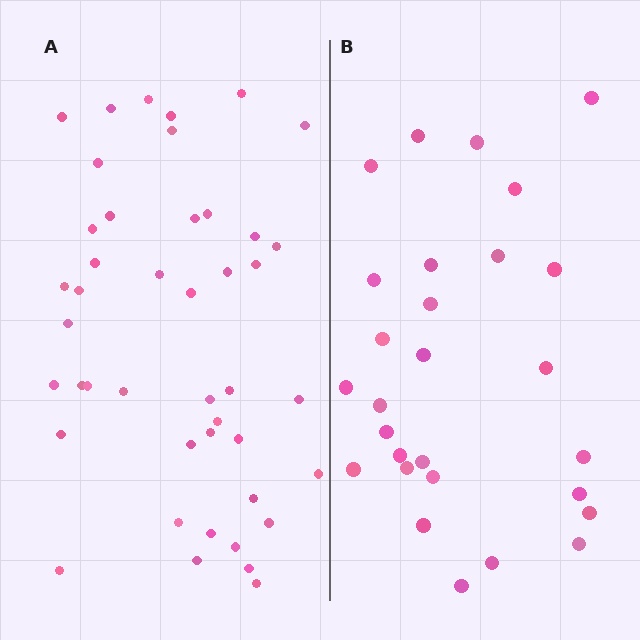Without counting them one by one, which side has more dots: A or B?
Region A (the left region) has more dots.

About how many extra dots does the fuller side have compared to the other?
Region A has approximately 15 more dots than region B.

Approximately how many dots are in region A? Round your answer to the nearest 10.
About 40 dots. (The exact count is 44, which rounds to 40.)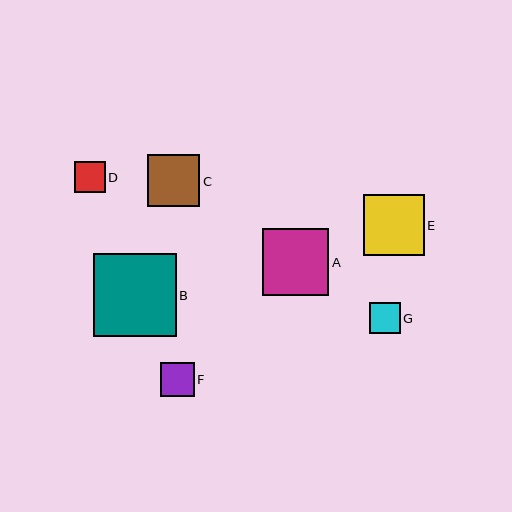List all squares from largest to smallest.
From largest to smallest: B, A, E, C, F, D, G.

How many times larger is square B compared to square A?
Square B is approximately 1.2 times the size of square A.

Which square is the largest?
Square B is the largest with a size of approximately 83 pixels.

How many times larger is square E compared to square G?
Square E is approximately 2.0 times the size of square G.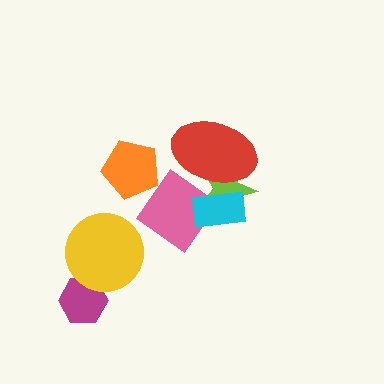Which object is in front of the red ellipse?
The cyan rectangle is in front of the red ellipse.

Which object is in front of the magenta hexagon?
The yellow circle is in front of the magenta hexagon.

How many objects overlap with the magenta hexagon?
1 object overlaps with the magenta hexagon.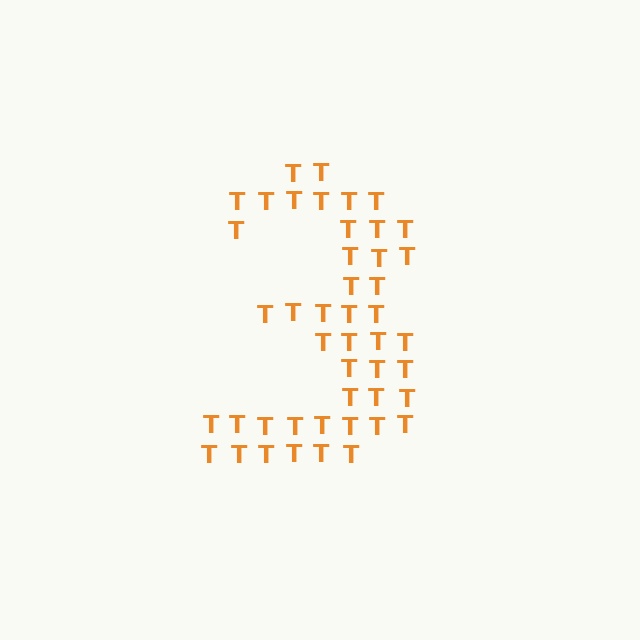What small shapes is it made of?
It is made of small letter T's.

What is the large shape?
The large shape is the digit 3.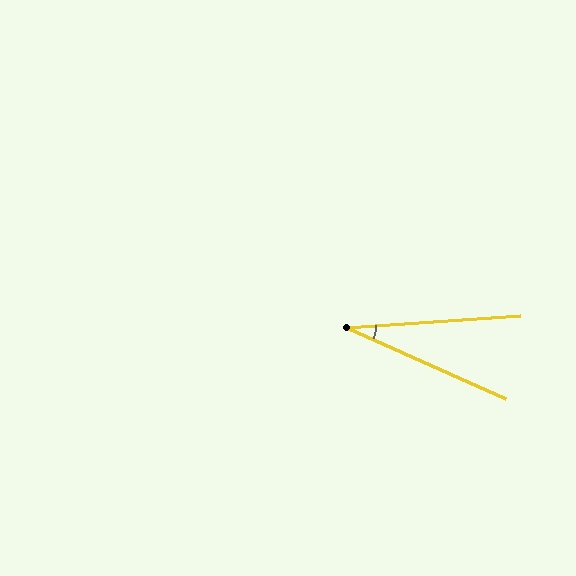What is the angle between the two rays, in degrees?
Approximately 28 degrees.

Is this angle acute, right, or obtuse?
It is acute.